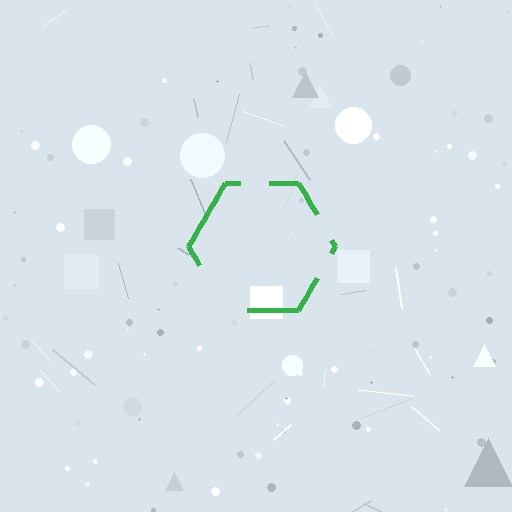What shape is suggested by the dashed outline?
The dashed outline suggests a hexagon.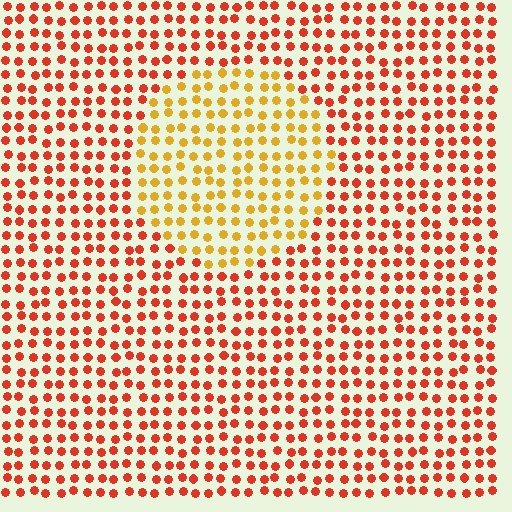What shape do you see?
I see a circle.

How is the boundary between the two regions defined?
The boundary is defined purely by a slight shift in hue (about 39 degrees). Spacing, size, and orientation are identical on both sides.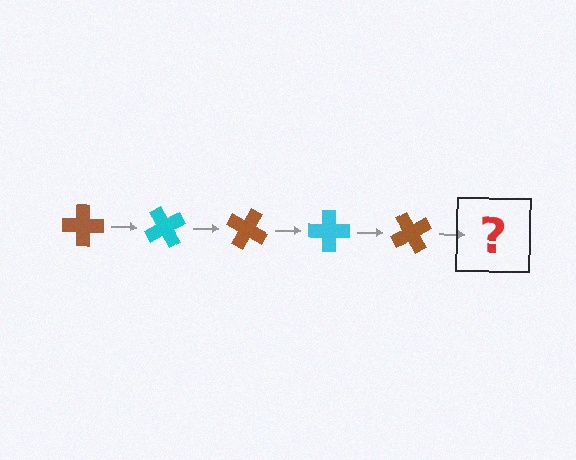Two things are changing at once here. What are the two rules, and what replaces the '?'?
The two rules are that it rotates 60 degrees each step and the color cycles through brown and cyan. The '?' should be a cyan cross, rotated 300 degrees from the start.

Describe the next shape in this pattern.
It should be a cyan cross, rotated 300 degrees from the start.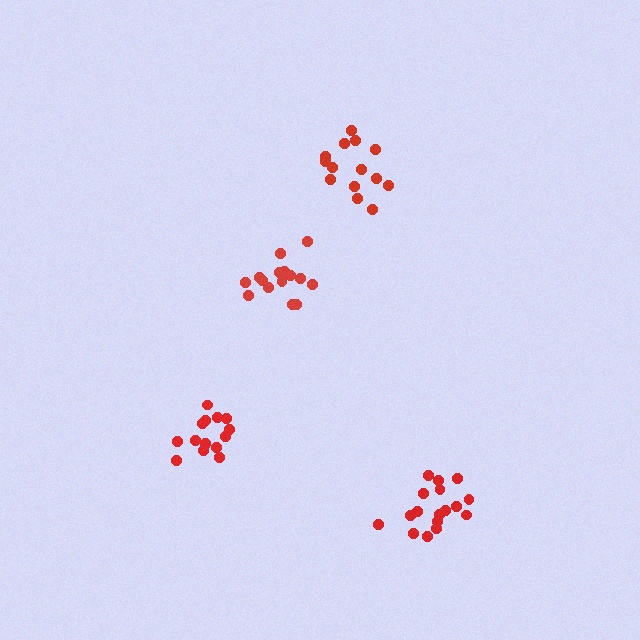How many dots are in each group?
Group 1: 16 dots, Group 2: 14 dots, Group 3: 18 dots, Group 4: 15 dots (63 total).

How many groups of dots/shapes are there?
There are 4 groups.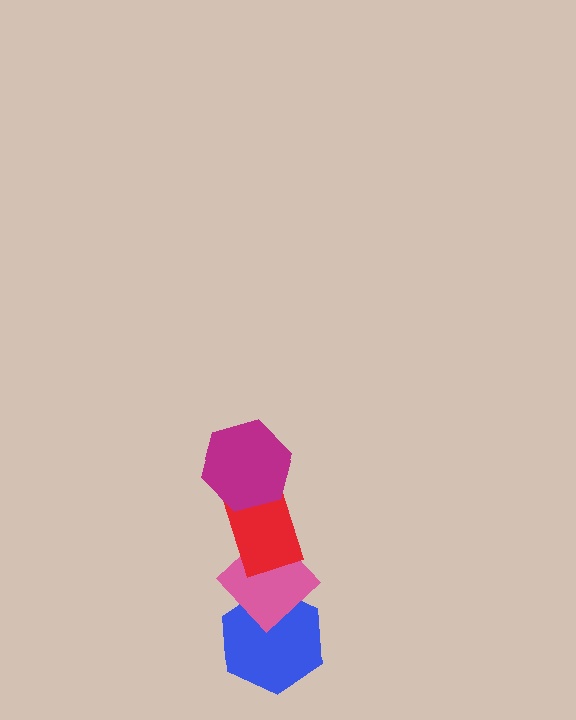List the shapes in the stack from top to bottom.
From top to bottom: the magenta hexagon, the red rectangle, the pink diamond, the blue hexagon.